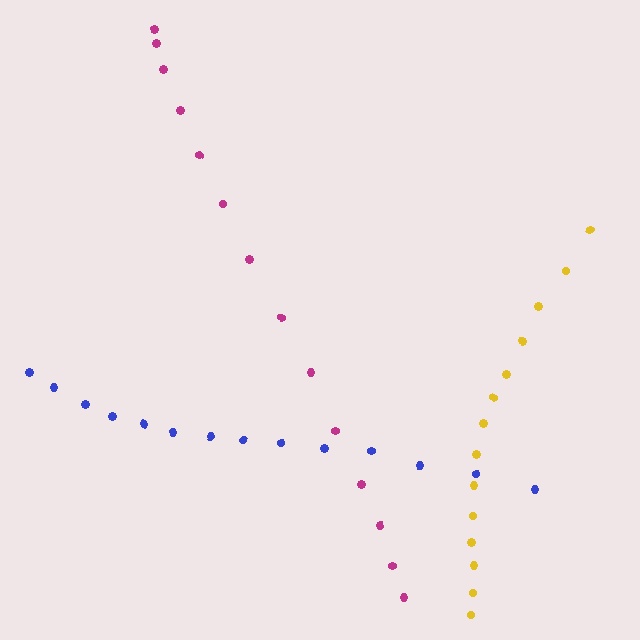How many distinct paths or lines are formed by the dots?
There are 3 distinct paths.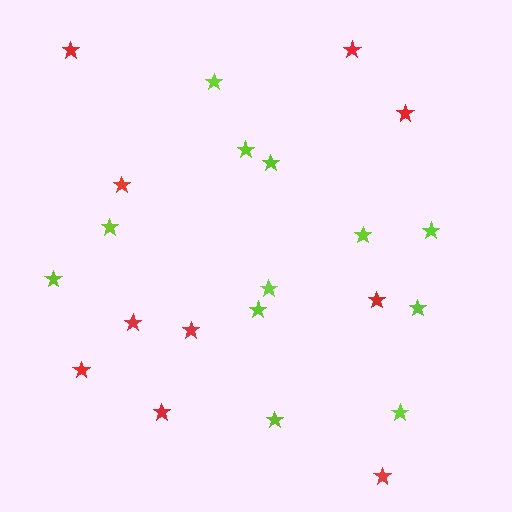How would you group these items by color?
There are 2 groups: one group of lime stars (12) and one group of red stars (10).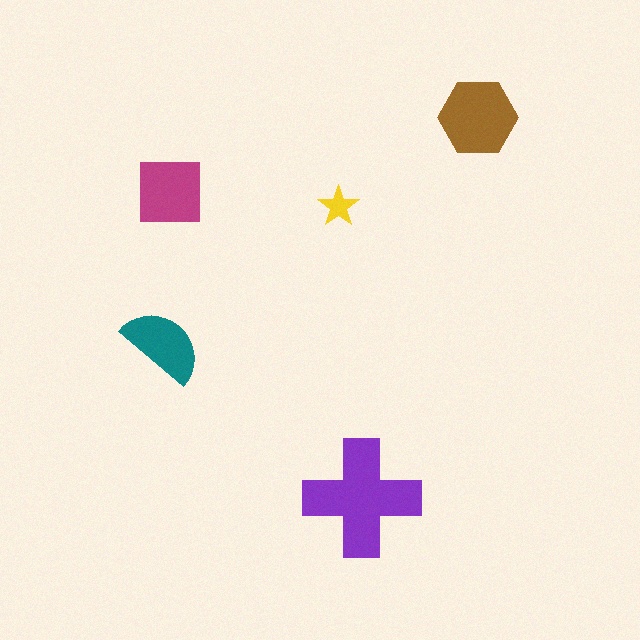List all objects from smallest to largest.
The yellow star, the teal semicircle, the magenta square, the brown hexagon, the purple cross.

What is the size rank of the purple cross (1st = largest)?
1st.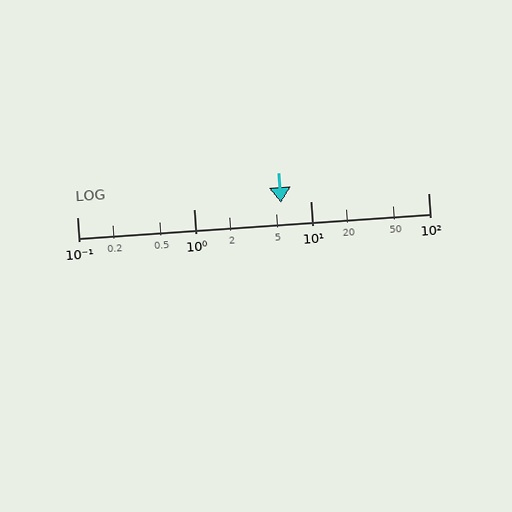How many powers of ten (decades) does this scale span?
The scale spans 3 decades, from 0.1 to 100.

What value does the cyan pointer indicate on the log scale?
The pointer indicates approximately 5.5.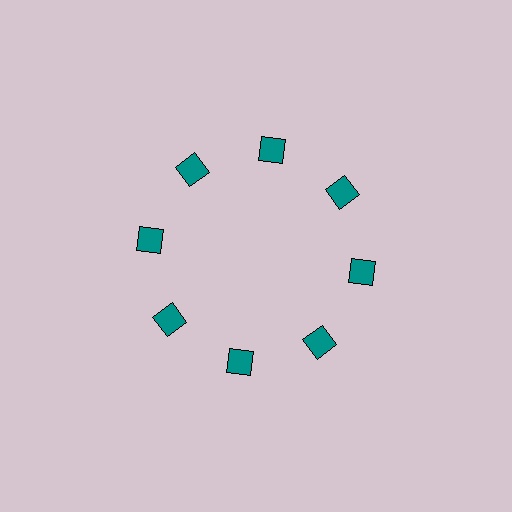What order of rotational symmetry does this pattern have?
This pattern has 8-fold rotational symmetry.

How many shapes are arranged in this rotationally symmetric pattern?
There are 8 shapes, arranged in 8 groups of 1.